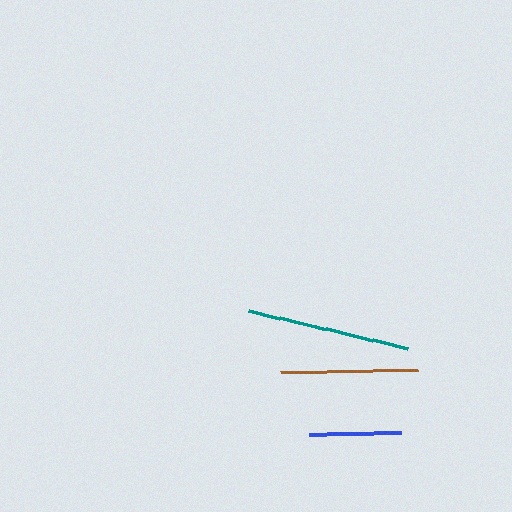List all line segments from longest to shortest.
From longest to shortest: teal, brown, blue.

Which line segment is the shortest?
The blue line is the shortest at approximately 92 pixels.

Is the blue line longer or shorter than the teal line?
The teal line is longer than the blue line.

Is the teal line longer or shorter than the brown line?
The teal line is longer than the brown line.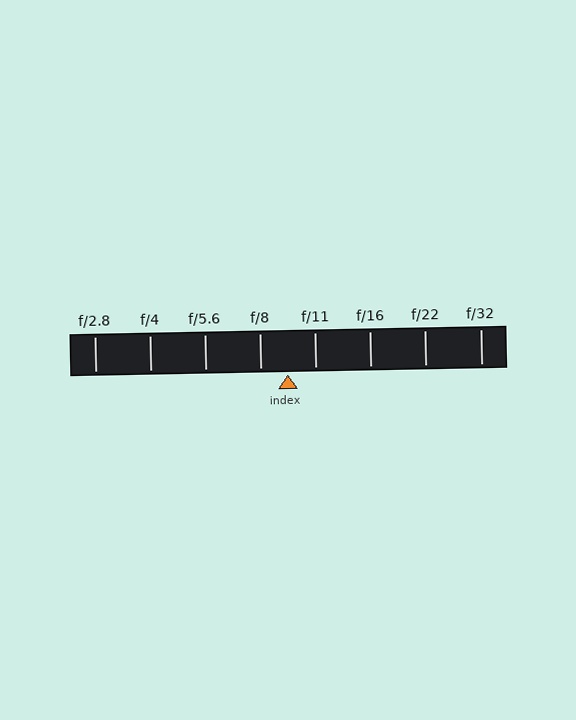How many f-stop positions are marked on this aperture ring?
There are 8 f-stop positions marked.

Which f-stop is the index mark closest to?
The index mark is closest to f/8.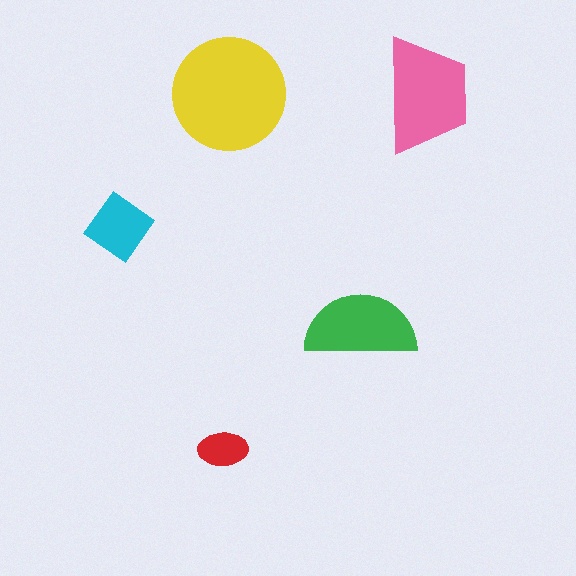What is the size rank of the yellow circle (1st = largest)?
1st.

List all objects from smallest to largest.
The red ellipse, the cyan diamond, the green semicircle, the pink trapezoid, the yellow circle.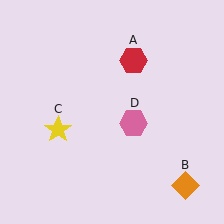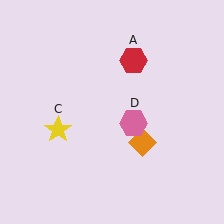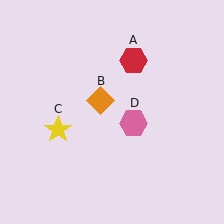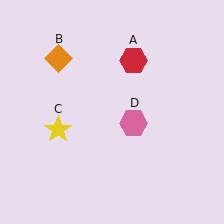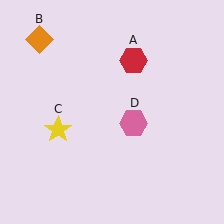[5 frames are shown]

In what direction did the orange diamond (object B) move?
The orange diamond (object B) moved up and to the left.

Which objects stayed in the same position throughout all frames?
Red hexagon (object A) and yellow star (object C) and pink hexagon (object D) remained stationary.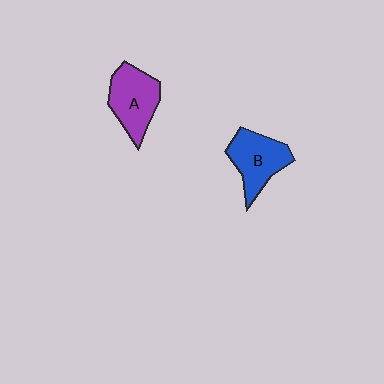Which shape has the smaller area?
Shape B (blue).